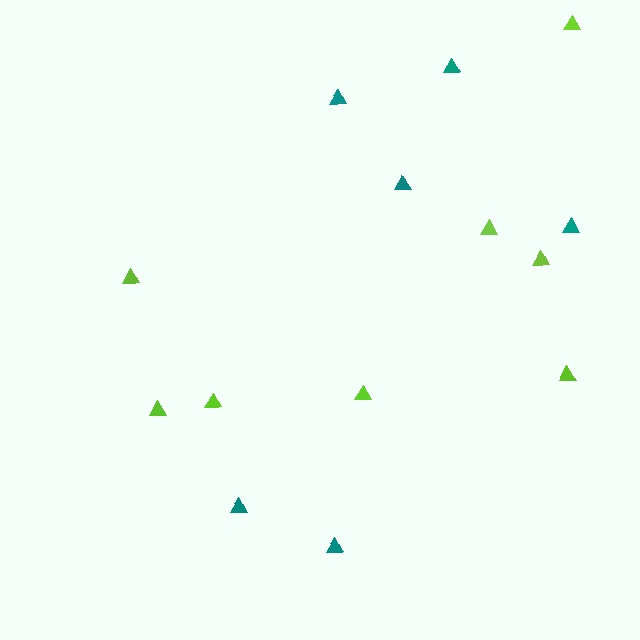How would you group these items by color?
There are 2 groups: one group of teal triangles (6) and one group of lime triangles (8).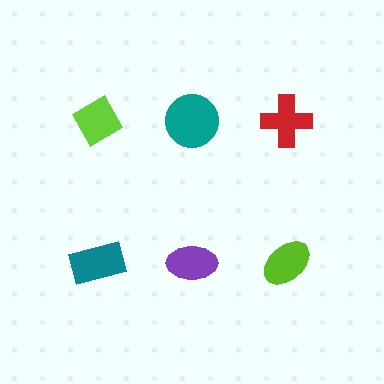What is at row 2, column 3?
A lime ellipse.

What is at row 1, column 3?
A red cross.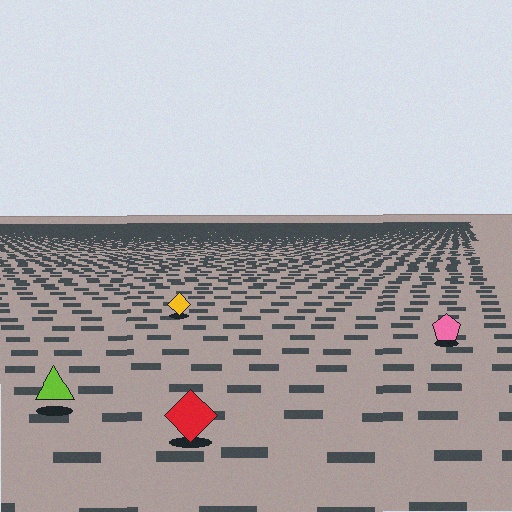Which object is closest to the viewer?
The red diamond is closest. The texture marks near it are larger and more spread out.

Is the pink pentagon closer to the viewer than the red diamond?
No. The red diamond is closer — you can tell from the texture gradient: the ground texture is coarser near it.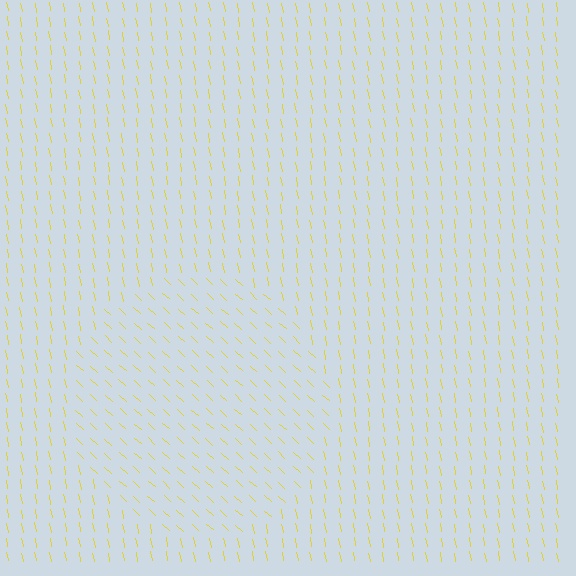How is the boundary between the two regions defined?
The boundary is defined purely by a change in line orientation (approximately 37 degrees difference). All lines are the same color and thickness.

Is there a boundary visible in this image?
Yes, there is a texture boundary formed by a change in line orientation.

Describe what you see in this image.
The image is filled with small yellow line segments. A circle region in the image has lines oriented differently from the surrounding lines, creating a visible texture boundary.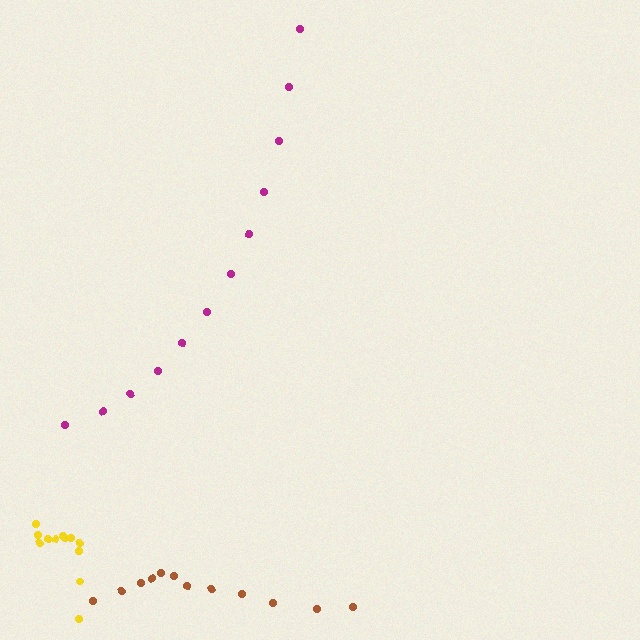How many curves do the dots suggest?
There are 3 distinct paths.